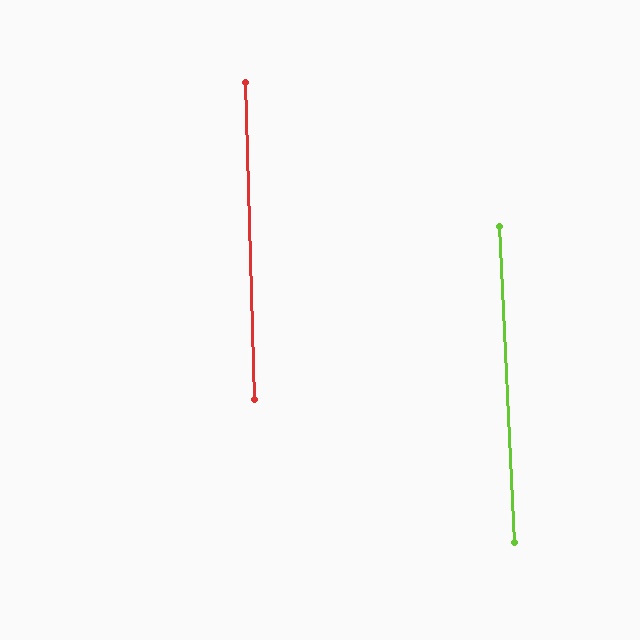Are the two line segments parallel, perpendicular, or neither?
Parallel — their directions differ by only 1.1°.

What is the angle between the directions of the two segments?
Approximately 1 degree.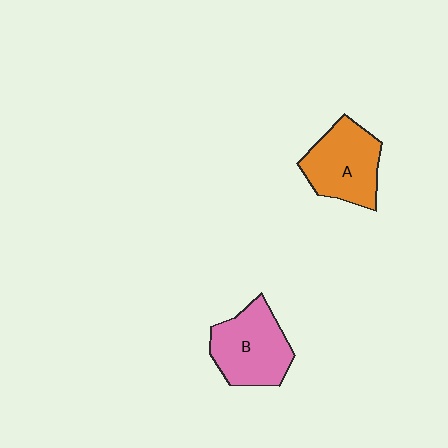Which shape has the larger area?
Shape B (pink).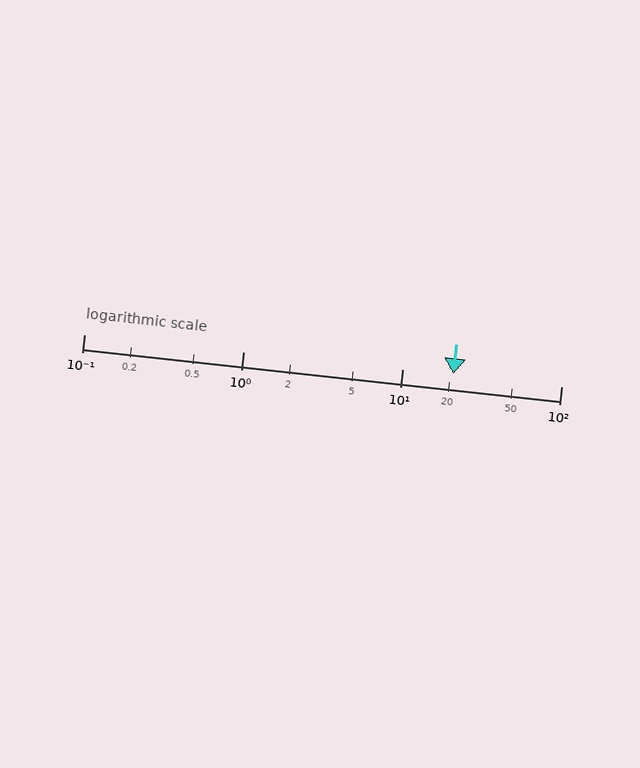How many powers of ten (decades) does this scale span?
The scale spans 3 decades, from 0.1 to 100.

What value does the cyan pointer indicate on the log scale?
The pointer indicates approximately 21.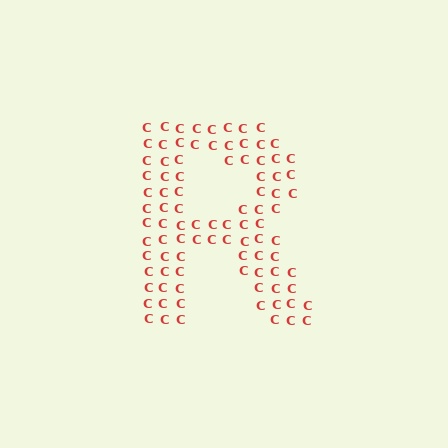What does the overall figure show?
The overall figure shows the letter R.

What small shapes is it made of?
It is made of small letter C's.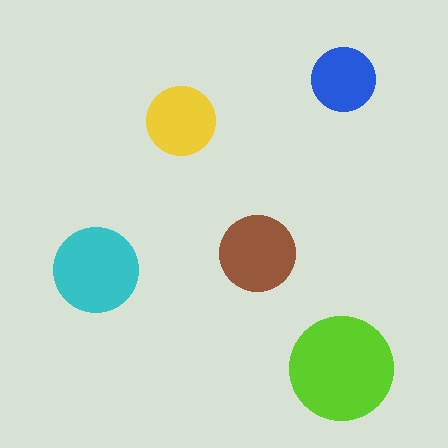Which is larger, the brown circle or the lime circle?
The lime one.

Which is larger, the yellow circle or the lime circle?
The lime one.